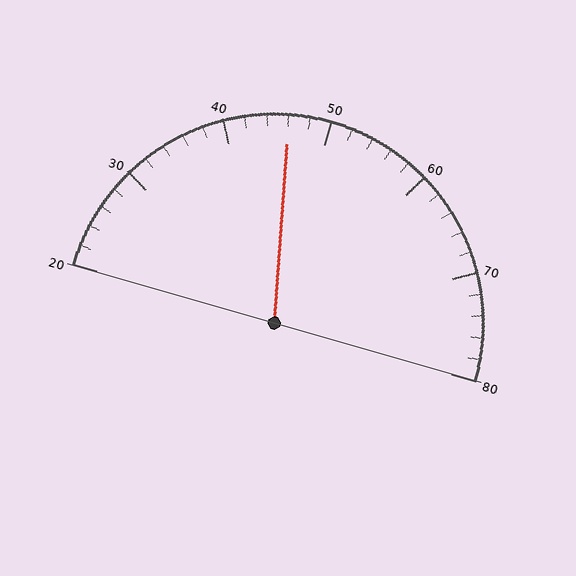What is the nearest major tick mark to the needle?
The nearest major tick mark is 50.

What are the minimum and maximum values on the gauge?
The gauge ranges from 20 to 80.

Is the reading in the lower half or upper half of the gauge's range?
The reading is in the lower half of the range (20 to 80).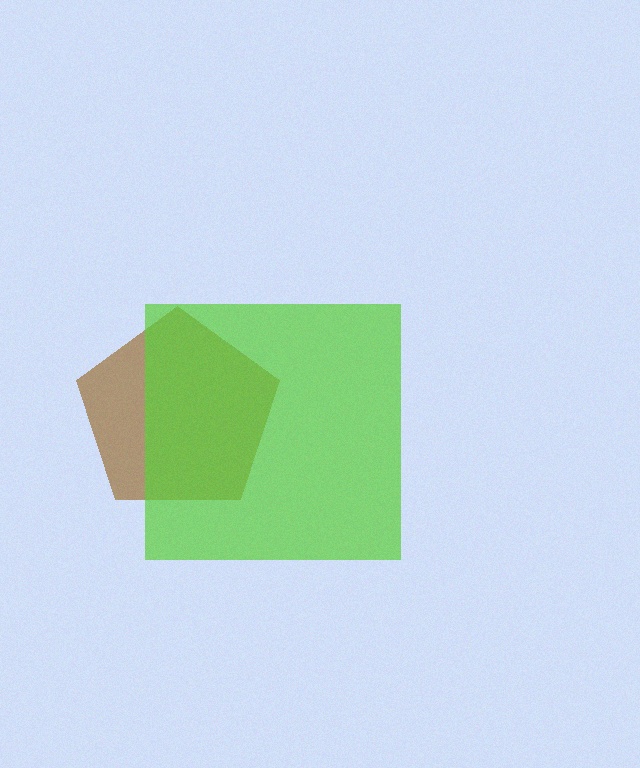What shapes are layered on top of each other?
The layered shapes are: a brown pentagon, a lime square.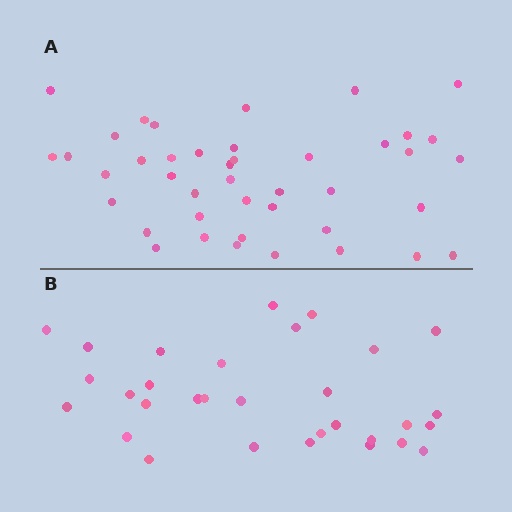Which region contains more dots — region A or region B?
Region A (the top region) has more dots.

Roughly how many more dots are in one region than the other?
Region A has roughly 12 or so more dots than region B.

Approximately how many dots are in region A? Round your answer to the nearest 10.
About 40 dots. (The exact count is 42, which rounds to 40.)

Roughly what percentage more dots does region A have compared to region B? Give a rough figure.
About 35% more.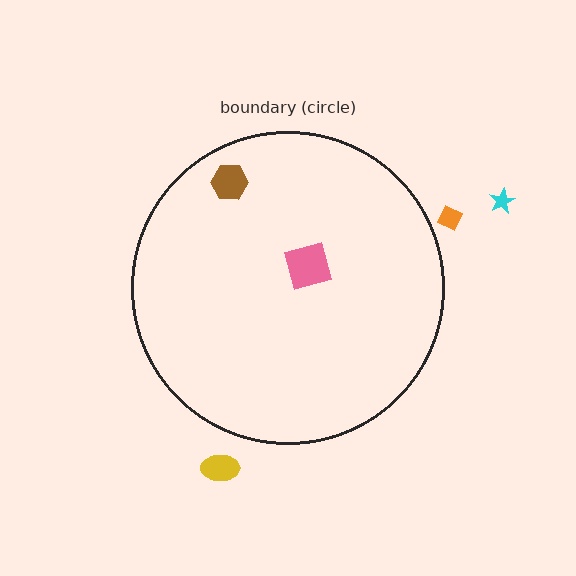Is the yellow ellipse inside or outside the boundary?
Outside.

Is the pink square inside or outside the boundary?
Inside.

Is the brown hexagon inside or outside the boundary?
Inside.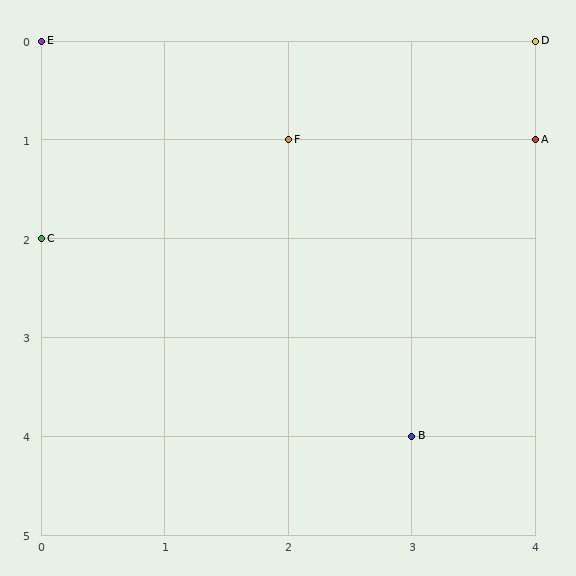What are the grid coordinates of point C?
Point C is at grid coordinates (0, 2).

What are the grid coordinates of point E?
Point E is at grid coordinates (0, 0).